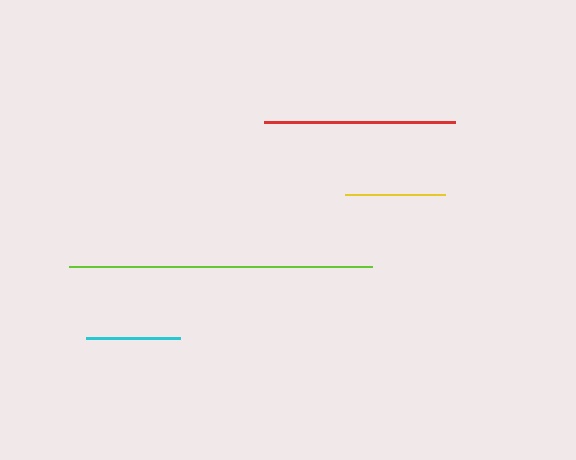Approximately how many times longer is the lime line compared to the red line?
The lime line is approximately 1.6 times the length of the red line.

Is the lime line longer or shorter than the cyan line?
The lime line is longer than the cyan line.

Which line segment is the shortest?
The cyan line is the shortest at approximately 94 pixels.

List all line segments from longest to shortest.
From longest to shortest: lime, red, yellow, cyan.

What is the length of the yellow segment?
The yellow segment is approximately 100 pixels long.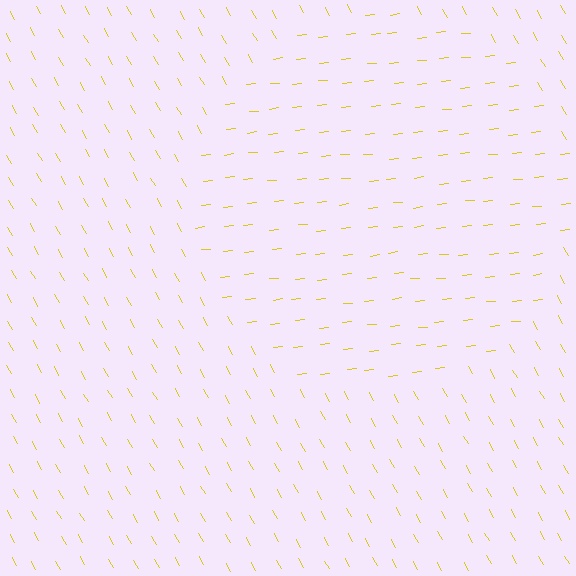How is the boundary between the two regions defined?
The boundary is defined purely by a change in line orientation (approximately 67 degrees difference). All lines are the same color and thickness.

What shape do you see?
I see a circle.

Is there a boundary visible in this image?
Yes, there is a texture boundary formed by a change in line orientation.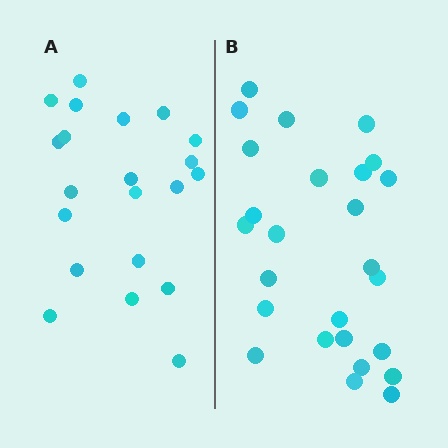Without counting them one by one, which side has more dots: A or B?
Region B (the right region) has more dots.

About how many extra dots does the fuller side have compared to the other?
Region B has about 5 more dots than region A.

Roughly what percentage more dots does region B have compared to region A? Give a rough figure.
About 25% more.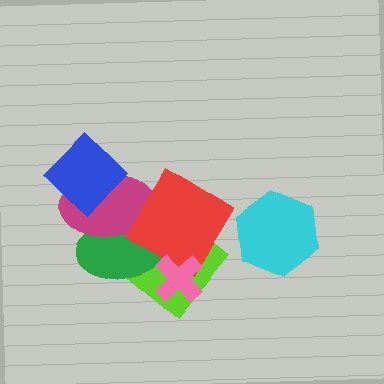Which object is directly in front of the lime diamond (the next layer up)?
The green ellipse is directly in front of the lime diamond.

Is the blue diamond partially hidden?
No, no other shape covers it.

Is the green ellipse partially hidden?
Yes, it is partially covered by another shape.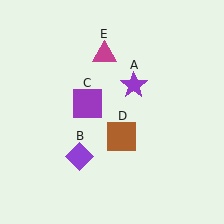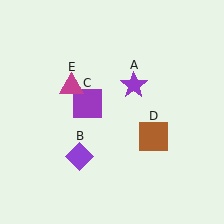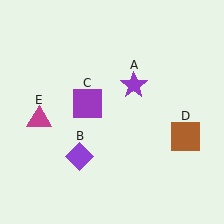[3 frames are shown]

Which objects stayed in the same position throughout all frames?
Purple star (object A) and purple diamond (object B) and purple square (object C) remained stationary.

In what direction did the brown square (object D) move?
The brown square (object D) moved right.